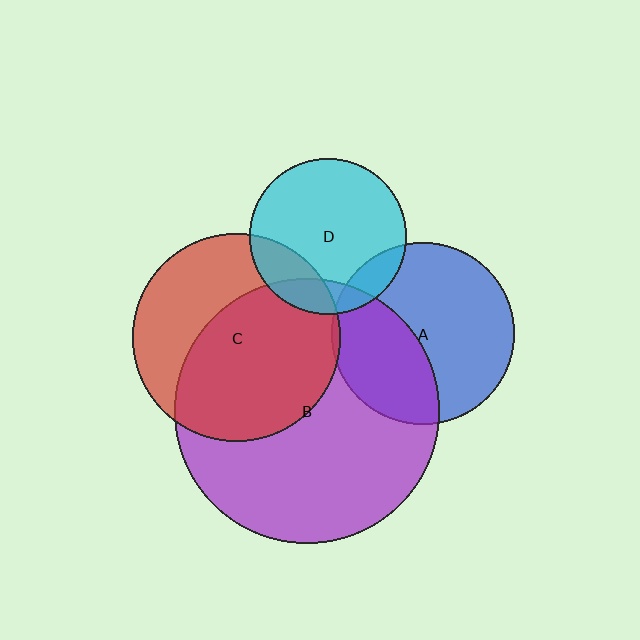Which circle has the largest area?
Circle B (purple).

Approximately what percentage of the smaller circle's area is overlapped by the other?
Approximately 10%.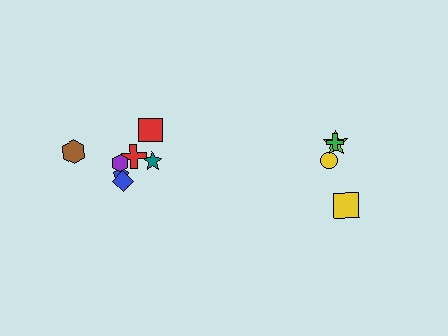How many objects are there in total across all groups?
There are 11 objects.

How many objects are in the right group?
There are 4 objects.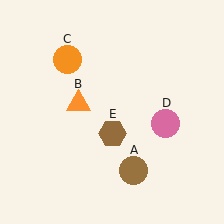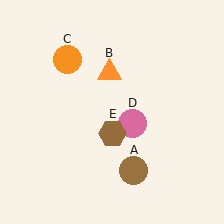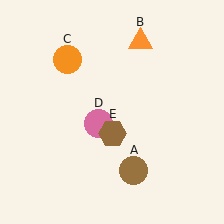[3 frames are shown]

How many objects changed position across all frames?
2 objects changed position: orange triangle (object B), pink circle (object D).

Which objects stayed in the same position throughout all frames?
Brown circle (object A) and orange circle (object C) and brown hexagon (object E) remained stationary.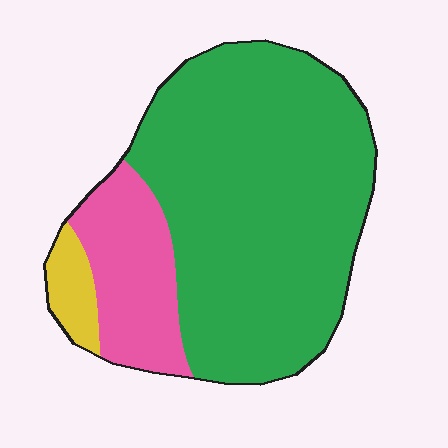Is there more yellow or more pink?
Pink.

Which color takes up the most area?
Green, at roughly 75%.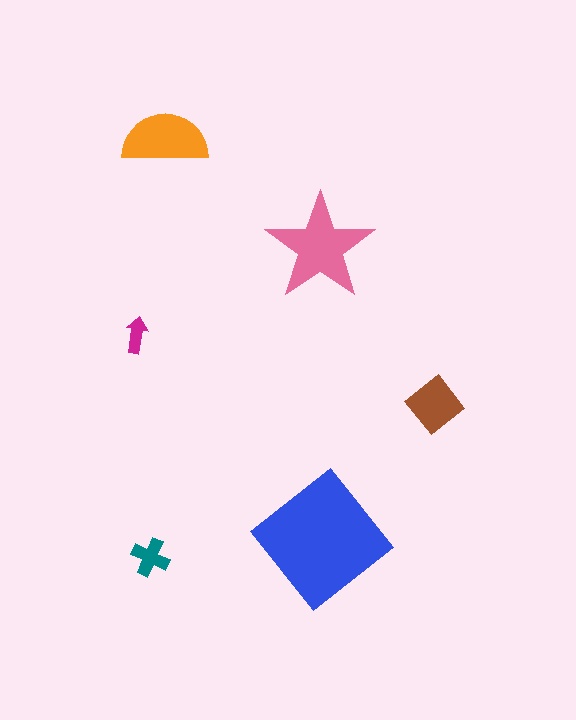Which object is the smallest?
The magenta arrow.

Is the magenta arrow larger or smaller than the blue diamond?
Smaller.